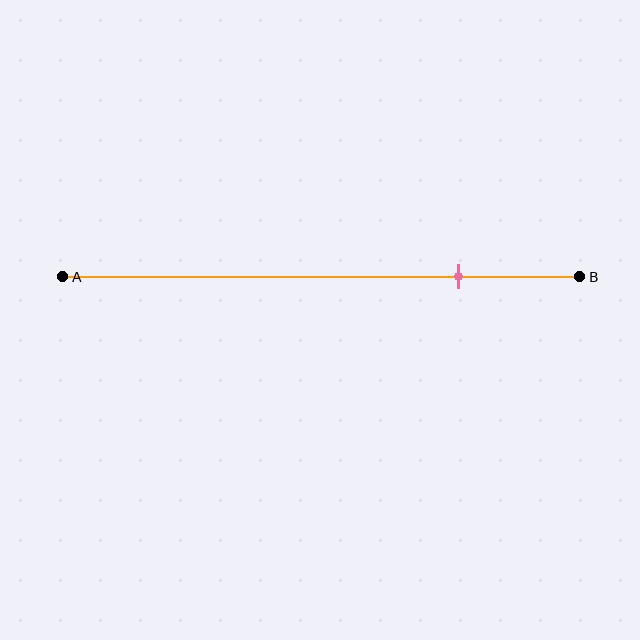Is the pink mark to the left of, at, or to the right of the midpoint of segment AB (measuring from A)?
The pink mark is to the right of the midpoint of segment AB.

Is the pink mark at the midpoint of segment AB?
No, the mark is at about 75% from A, not at the 50% midpoint.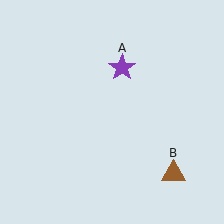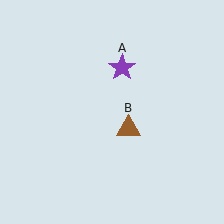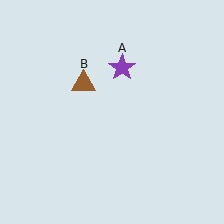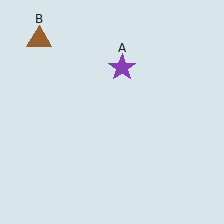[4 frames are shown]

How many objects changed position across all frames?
1 object changed position: brown triangle (object B).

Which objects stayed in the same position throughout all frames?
Purple star (object A) remained stationary.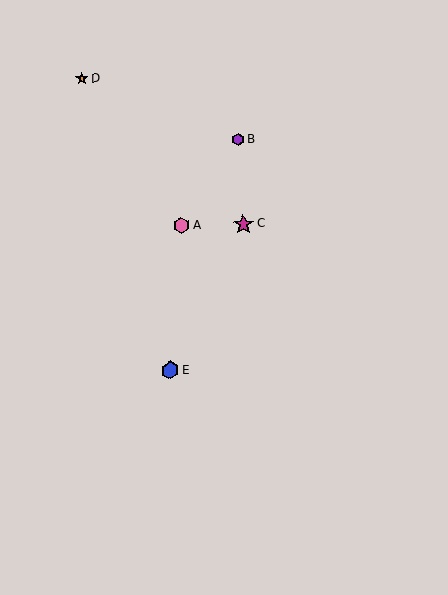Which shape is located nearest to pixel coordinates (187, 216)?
The pink hexagon (labeled A) at (182, 225) is nearest to that location.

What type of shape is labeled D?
Shape D is an orange star.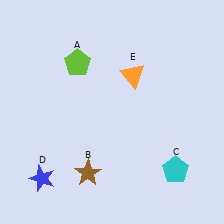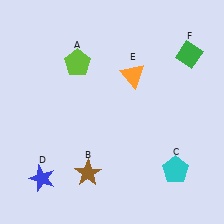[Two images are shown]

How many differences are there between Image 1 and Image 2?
There is 1 difference between the two images.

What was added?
A green diamond (F) was added in Image 2.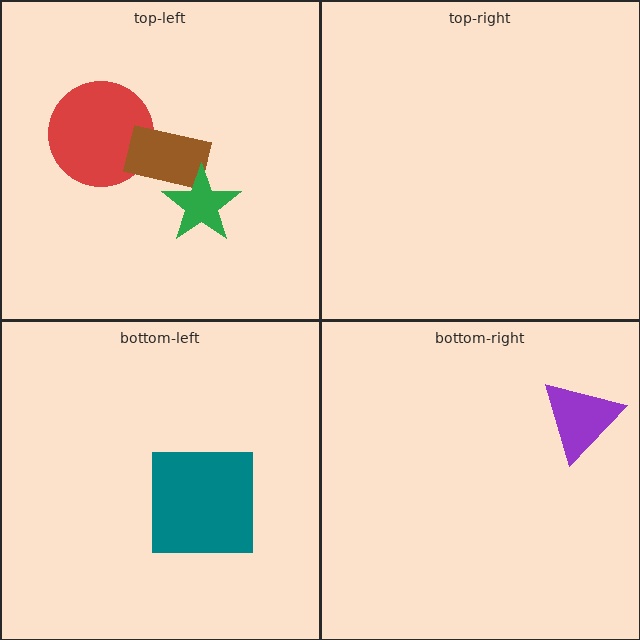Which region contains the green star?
The top-left region.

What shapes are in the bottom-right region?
The purple triangle.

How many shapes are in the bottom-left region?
1.